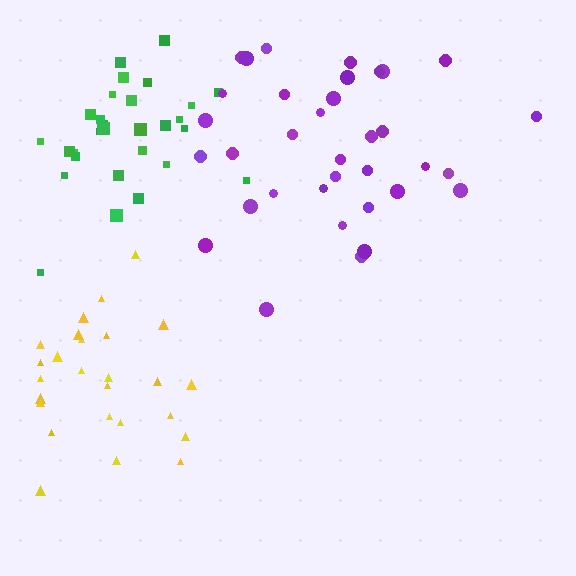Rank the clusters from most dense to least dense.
green, yellow, purple.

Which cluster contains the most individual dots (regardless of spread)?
Purple (35).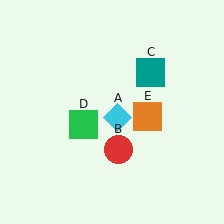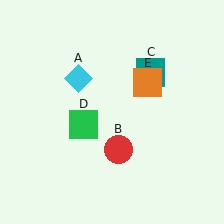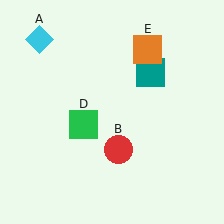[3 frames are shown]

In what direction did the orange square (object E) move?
The orange square (object E) moved up.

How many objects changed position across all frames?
2 objects changed position: cyan diamond (object A), orange square (object E).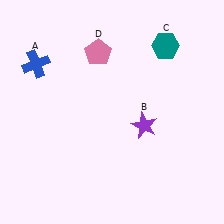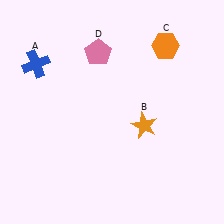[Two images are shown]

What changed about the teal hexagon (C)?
In Image 1, C is teal. In Image 2, it changed to orange.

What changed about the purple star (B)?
In Image 1, B is purple. In Image 2, it changed to orange.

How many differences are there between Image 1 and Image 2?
There are 2 differences between the two images.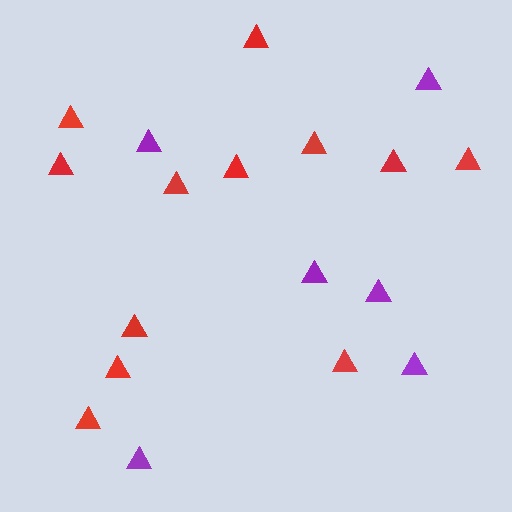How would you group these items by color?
There are 2 groups: one group of purple triangles (6) and one group of red triangles (12).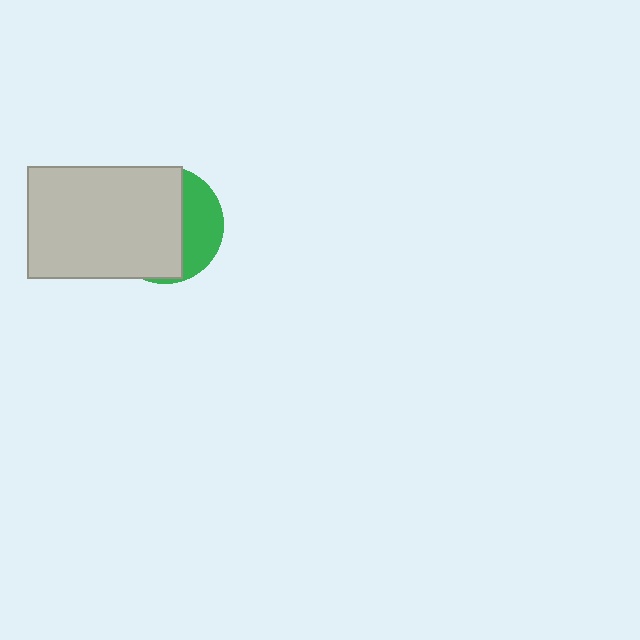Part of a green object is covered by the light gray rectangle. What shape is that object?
It is a circle.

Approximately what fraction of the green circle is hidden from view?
Roughly 69% of the green circle is hidden behind the light gray rectangle.